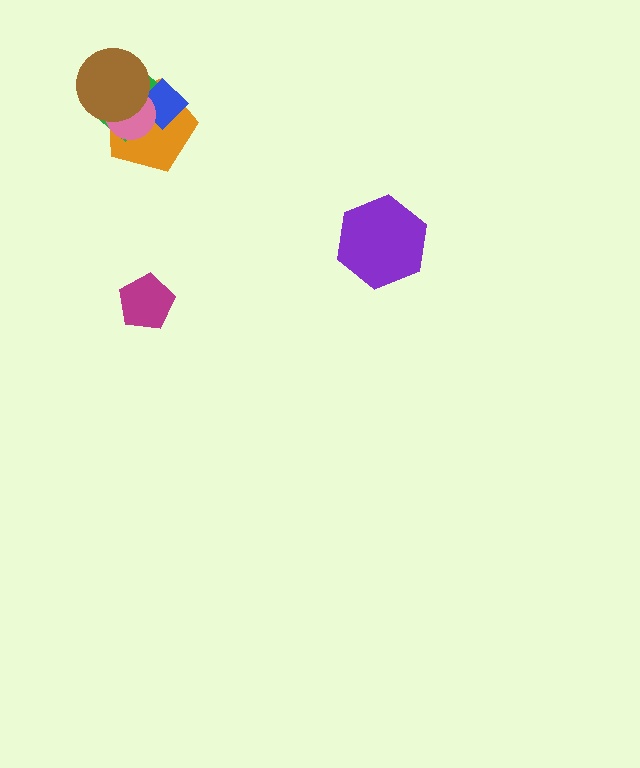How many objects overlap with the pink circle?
4 objects overlap with the pink circle.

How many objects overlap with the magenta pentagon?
0 objects overlap with the magenta pentagon.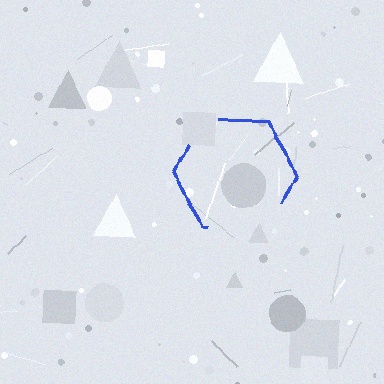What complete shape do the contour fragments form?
The contour fragments form a hexagon.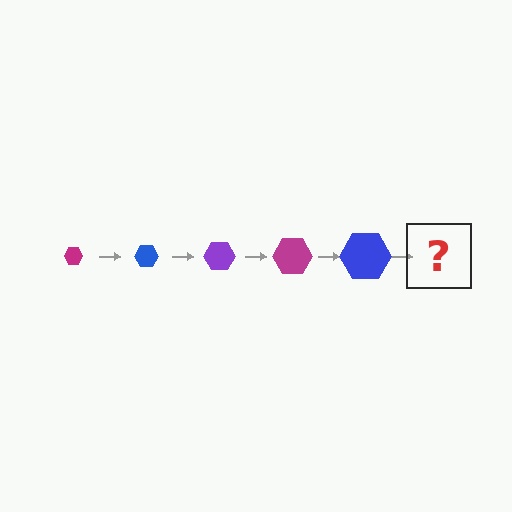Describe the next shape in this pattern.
It should be a purple hexagon, larger than the previous one.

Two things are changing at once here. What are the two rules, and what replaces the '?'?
The two rules are that the hexagon grows larger each step and the color cycles through magenta, blue, and purple. The '?' should be a purple hexagon, larger than the previous one.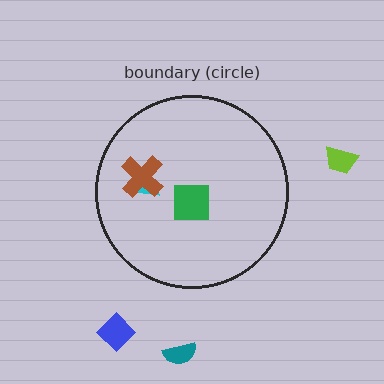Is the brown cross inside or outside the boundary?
Inside.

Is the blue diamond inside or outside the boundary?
Outside.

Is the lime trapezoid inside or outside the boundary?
Outside.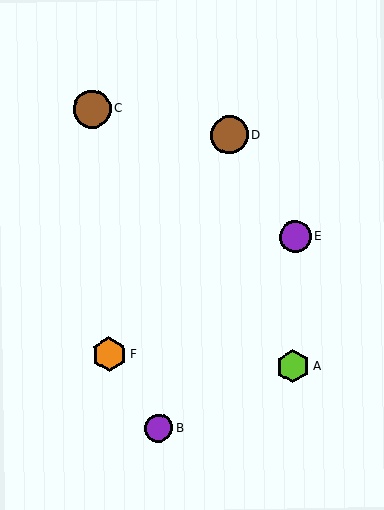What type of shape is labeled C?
Shape C is a brown circle.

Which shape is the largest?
The brown circle (labeled C) is the largest.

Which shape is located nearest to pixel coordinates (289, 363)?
The lime hexagon (labeled A) at (293, 366) is nearest to that location.